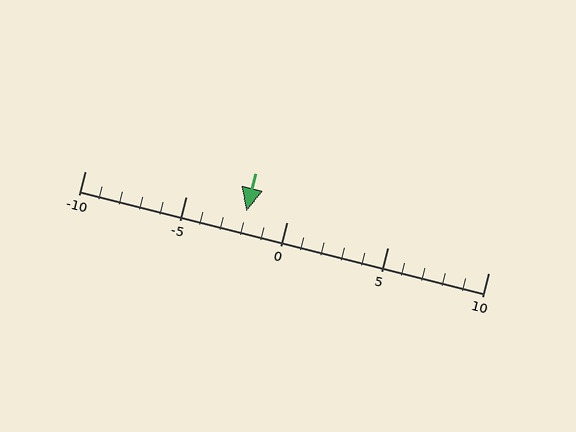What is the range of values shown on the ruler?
The ruler shows values from -10 to 10.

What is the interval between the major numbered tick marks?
The major tick marks are spaced 5 units apart.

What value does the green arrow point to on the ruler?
The green arrow points to approximately -2.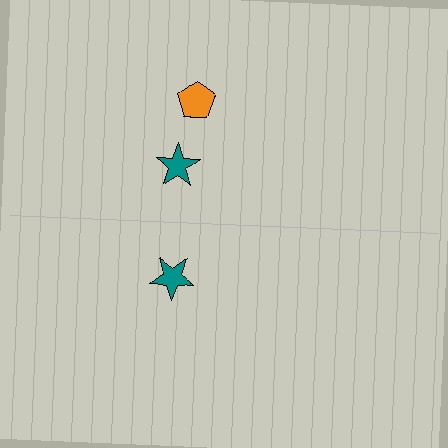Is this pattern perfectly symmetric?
No, the pattern is not perfectly symmetric. A orange pentagon is missing from the bottom side.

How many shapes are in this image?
There are 3 shapes in this image.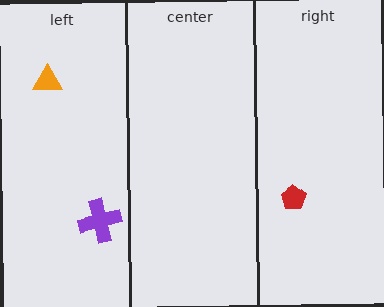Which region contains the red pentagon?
The right region.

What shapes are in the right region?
The red pentagon.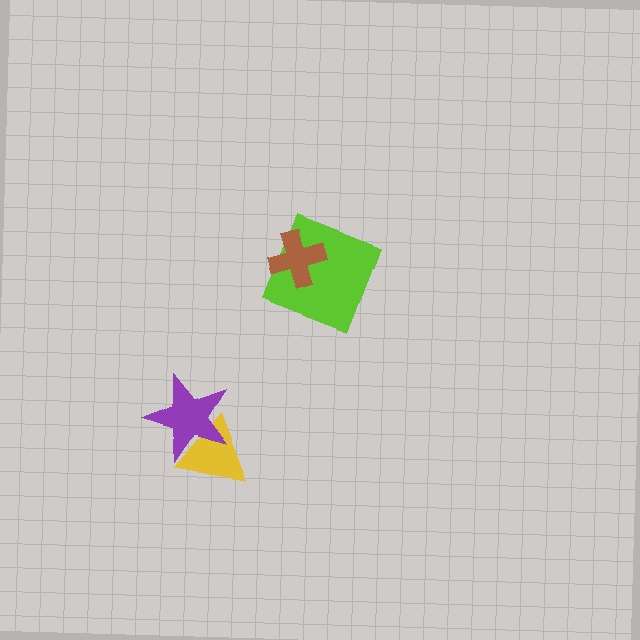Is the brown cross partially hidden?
No, no other shape covers it.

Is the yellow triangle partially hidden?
Yes, it is partially covered by another shape.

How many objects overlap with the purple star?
1 object overlaps with the purple star.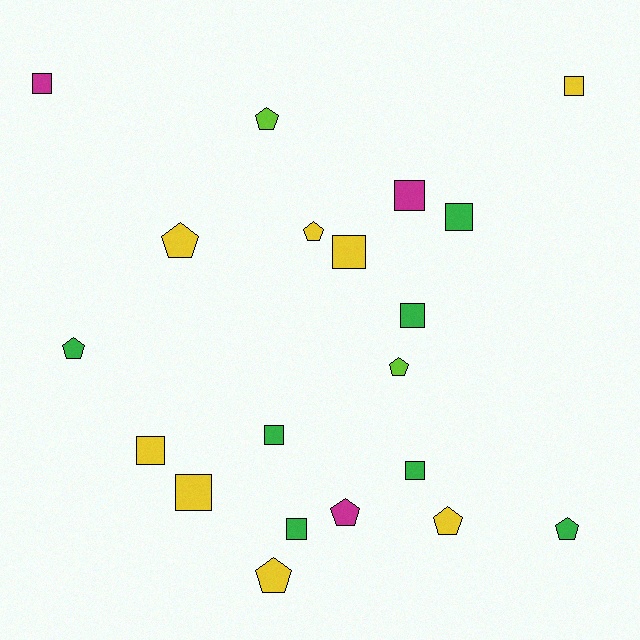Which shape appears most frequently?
Square, with 11 objects.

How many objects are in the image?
There are 20 objects.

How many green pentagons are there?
There are 2 green pentagons.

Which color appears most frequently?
Yellow, with 8 objects.